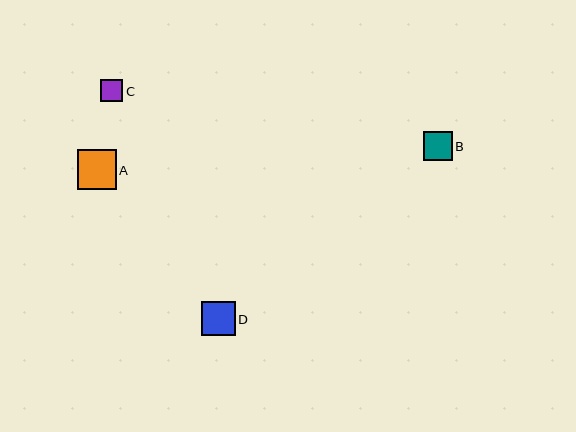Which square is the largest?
Square A is the largest with a size of approximately 39 pixels.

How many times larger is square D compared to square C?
Square D is approximately 1.5 times the size of square C.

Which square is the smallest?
Square C is the smallest with a size of approximately 22 pixels.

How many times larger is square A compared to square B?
Square A is approximately 1.3 times the size of square B.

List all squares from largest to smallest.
From largest to smallest: A, D, B, C.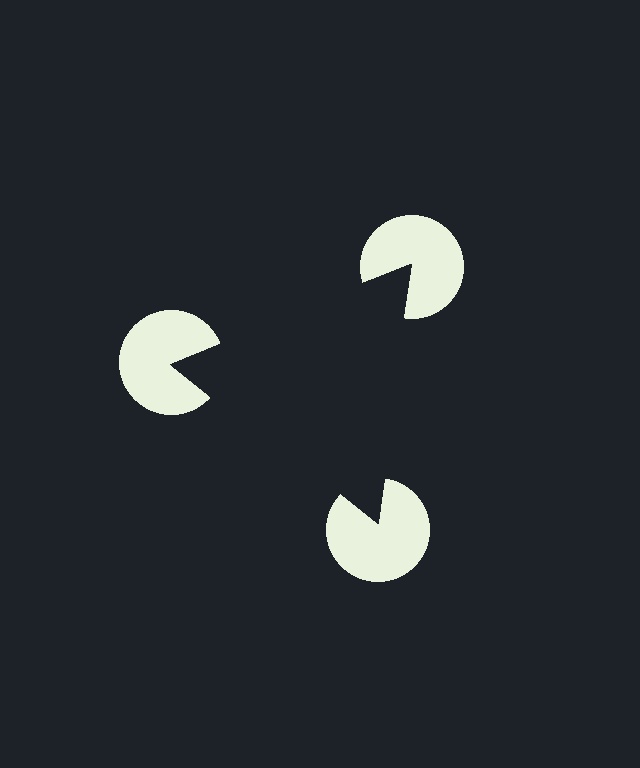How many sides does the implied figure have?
3 sides.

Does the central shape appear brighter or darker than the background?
It typically appears slightly darker than the background, even though no actual brightness change is drawn.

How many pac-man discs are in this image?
There are 3 — one at each vertex of the illusory triangle.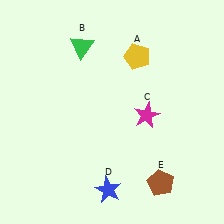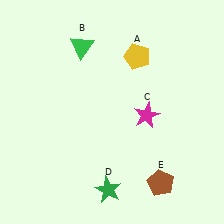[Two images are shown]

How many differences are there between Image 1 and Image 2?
There is 1 difference between the two images.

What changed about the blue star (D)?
In Image 1, D is blue. In Image 2, it changed to green.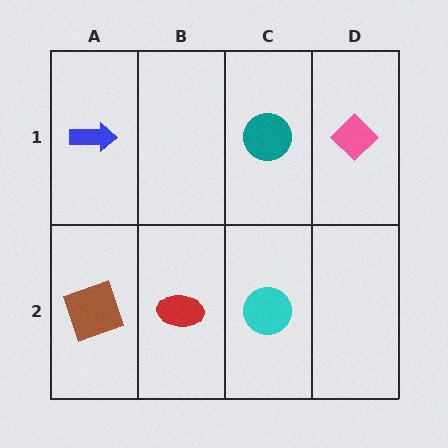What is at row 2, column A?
A brown square.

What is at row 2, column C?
A cyan circle.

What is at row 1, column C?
A teal circle.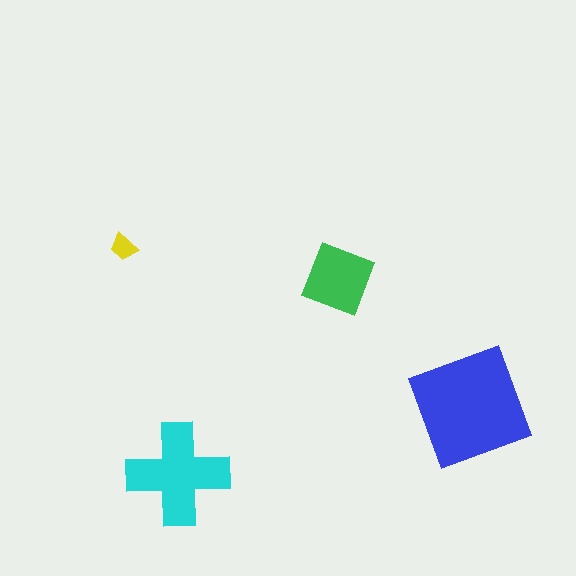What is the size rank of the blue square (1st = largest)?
1st.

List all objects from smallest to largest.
The yellow trapezoid, the green diamond, the cyan cross, the blue square.